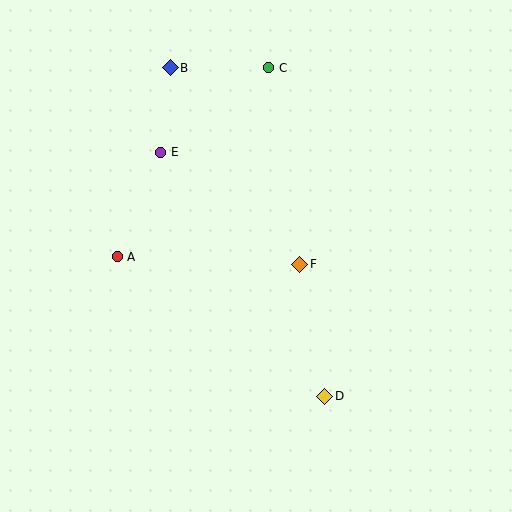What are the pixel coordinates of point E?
Point E is at (161, 152).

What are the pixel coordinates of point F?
Point F is at (300, 264).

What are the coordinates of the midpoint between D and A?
The midpoint between D and A is at (221, 327).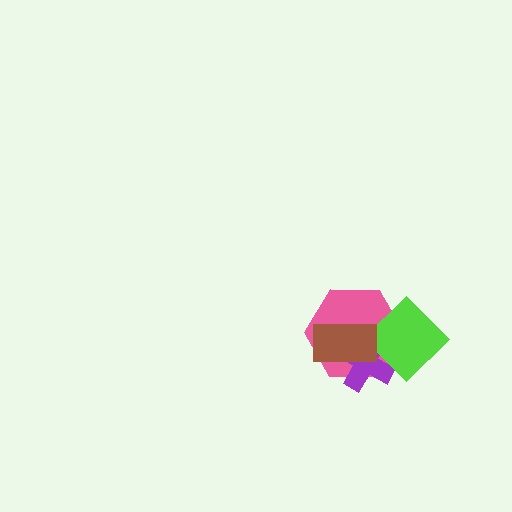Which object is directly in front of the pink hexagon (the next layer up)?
The purple cross is directly in front of the pink hexagon.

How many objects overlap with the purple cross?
3 objects overlap with the purple cross.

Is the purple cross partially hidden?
Yes, it is partially covered by another shape.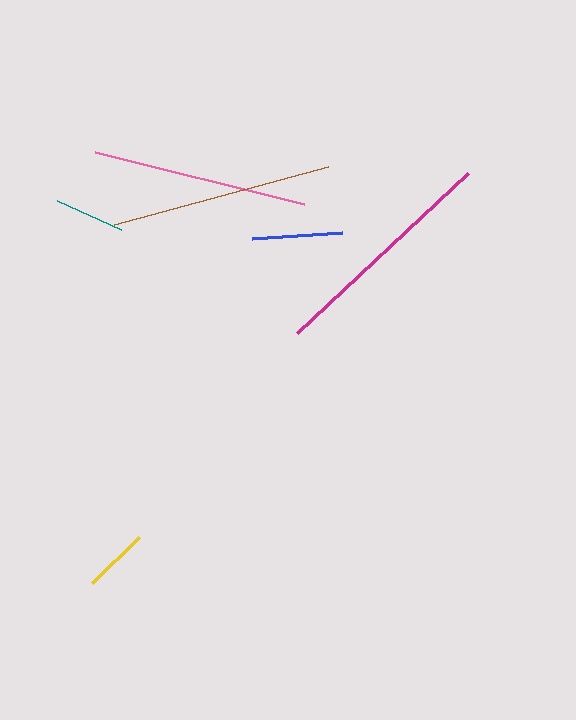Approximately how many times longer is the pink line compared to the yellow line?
The pink line is approximately 3.3 times the length of the yellow line.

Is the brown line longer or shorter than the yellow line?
The brown line is longer than the yellow line.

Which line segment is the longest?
The magenta line is the longest at approximately 234 pixels.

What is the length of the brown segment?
The brown segment is approximately 222 pixels long.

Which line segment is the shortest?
The yellow line is the shortest at approximately 66 pixels.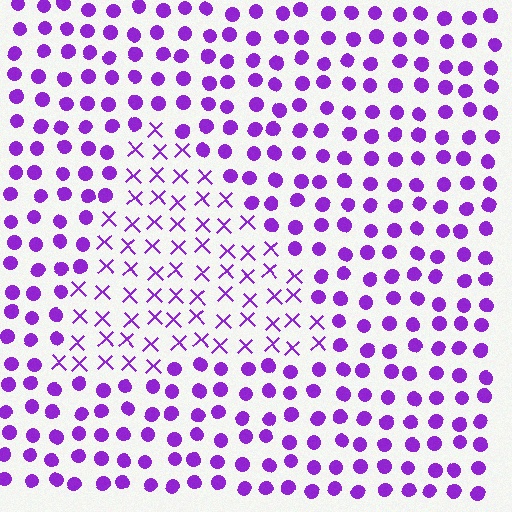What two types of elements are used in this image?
The image uses X marks inside the triangle region and circles outside it.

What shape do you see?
I see a triangle.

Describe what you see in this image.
The image is filled with small purple elements arranged in a uniform grid. A triangle-shaped region contains X marks, while the surrounding area contains circles. The boundary is defined purely by the change in element shape.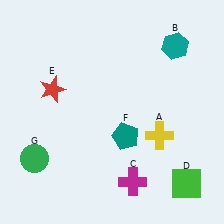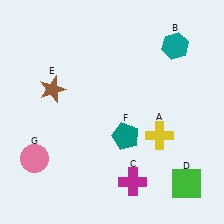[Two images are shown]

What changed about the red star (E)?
In Image 1, E is red. In Image 2, it changed to brown.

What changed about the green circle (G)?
In Image 1, G is green. In Image 2, it changed to pink.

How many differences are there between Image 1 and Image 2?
There are 2 differences between the two images.